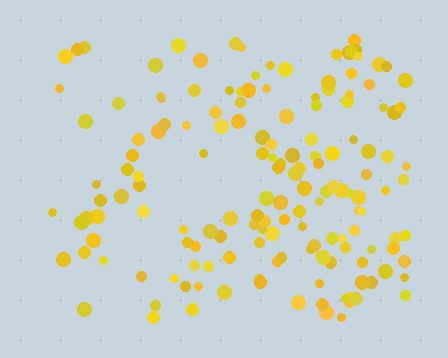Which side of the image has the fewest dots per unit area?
The left.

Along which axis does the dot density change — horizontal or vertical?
Horizontal.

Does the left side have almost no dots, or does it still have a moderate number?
Still a moderate number, just noticeably fewer than the right.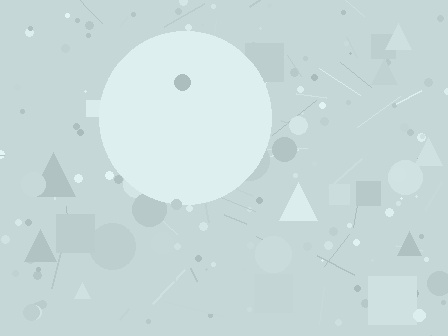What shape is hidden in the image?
A circle is hidden in the image.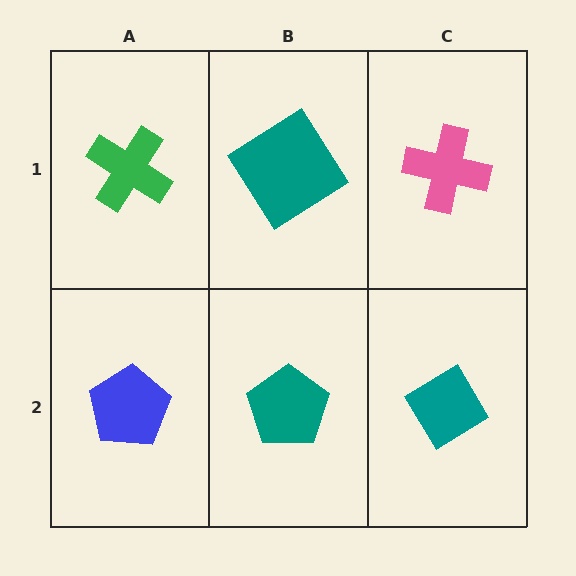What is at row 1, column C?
A pink cross.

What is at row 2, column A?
A blue pentagon.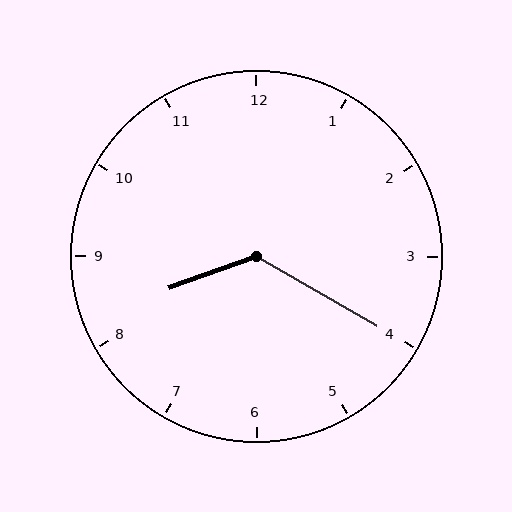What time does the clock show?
8:20.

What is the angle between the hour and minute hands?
Approximately 130 degrees.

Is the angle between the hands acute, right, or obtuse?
It is obtuse.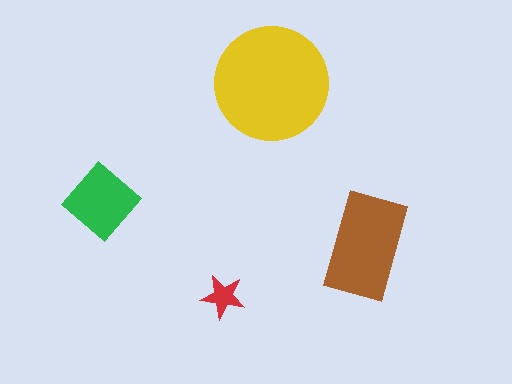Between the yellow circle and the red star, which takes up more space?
The yellow circle.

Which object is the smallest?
The red star.